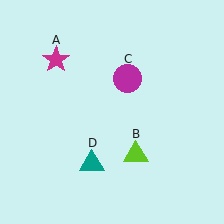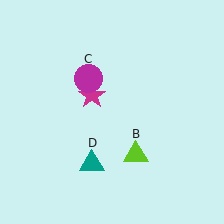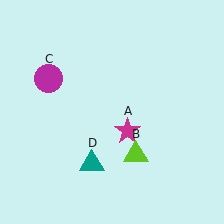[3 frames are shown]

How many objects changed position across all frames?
2 objects changed position: magenta star (object A), magenta circle (object C).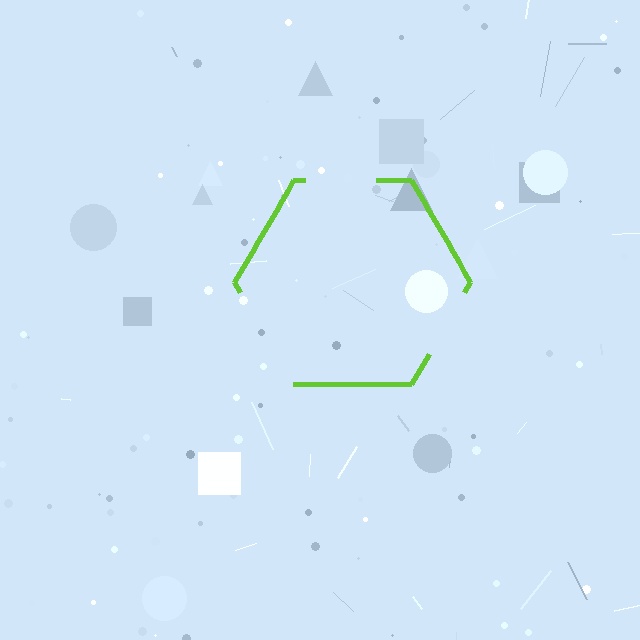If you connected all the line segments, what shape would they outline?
They would outline a hexagon.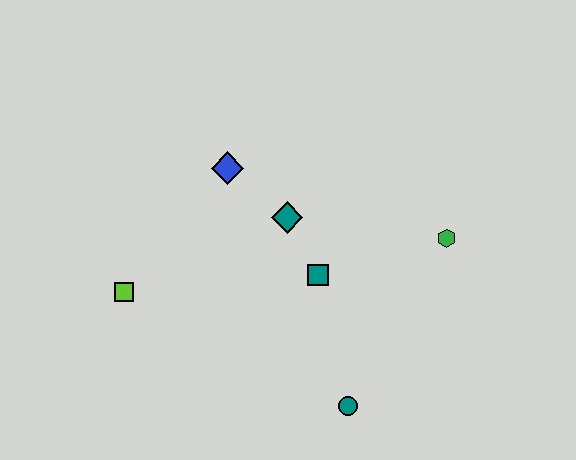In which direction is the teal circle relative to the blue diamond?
The teal circle is below the blue diamond.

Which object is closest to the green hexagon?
The teal square is closest to the green hexagon.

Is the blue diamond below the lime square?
No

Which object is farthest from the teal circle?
The blue diamond is farthest from the teal circle.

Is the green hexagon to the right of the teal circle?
Yes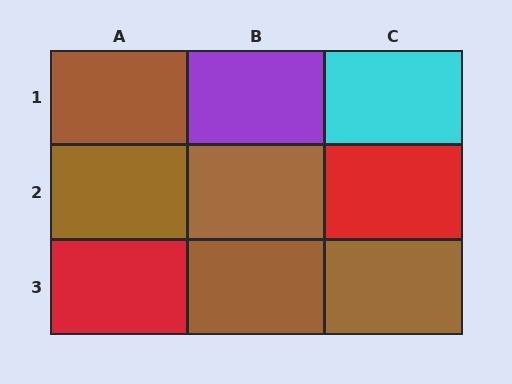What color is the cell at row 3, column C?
Brown.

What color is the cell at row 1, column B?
Purple.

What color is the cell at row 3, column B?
Brown.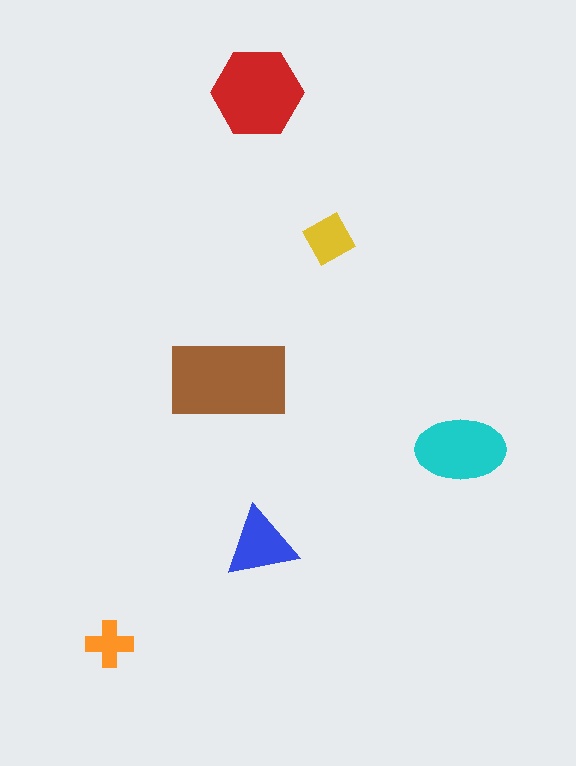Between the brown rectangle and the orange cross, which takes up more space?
The brown rectangle.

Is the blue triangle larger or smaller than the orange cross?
Larger.